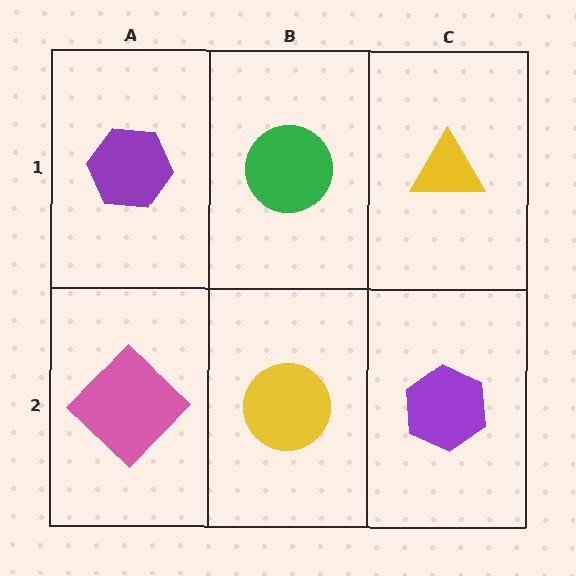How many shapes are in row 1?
3 shapes.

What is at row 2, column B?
A yellow circle.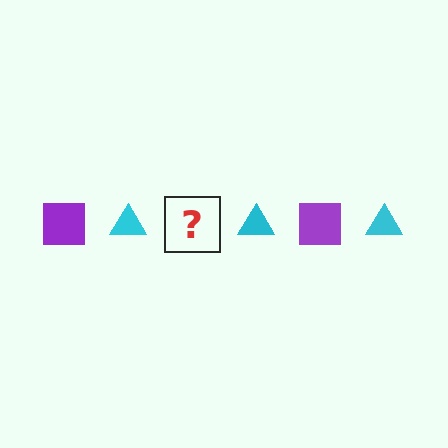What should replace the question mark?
The question mark should be replaced with a purple square.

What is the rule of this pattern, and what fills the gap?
The rule is that the pattern alternates between purple square and cyan triangle. The gap should be filled with a purple square.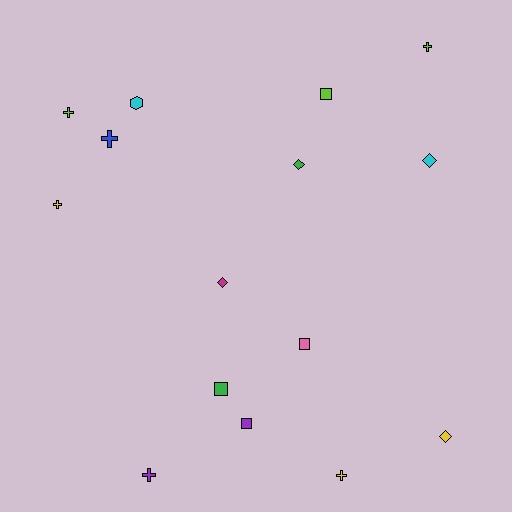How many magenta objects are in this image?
There is 1 magenta object.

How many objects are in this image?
There are 15 objects.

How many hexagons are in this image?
There is 1 hexagon.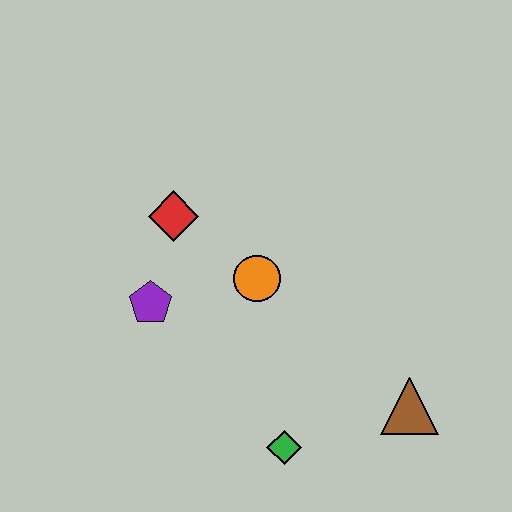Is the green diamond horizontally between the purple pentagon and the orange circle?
No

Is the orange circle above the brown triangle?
Yes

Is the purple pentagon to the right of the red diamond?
No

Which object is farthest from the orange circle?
The brown triangle is farthest from the orange circle.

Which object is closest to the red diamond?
The purple pentagon is closest to the red diamond.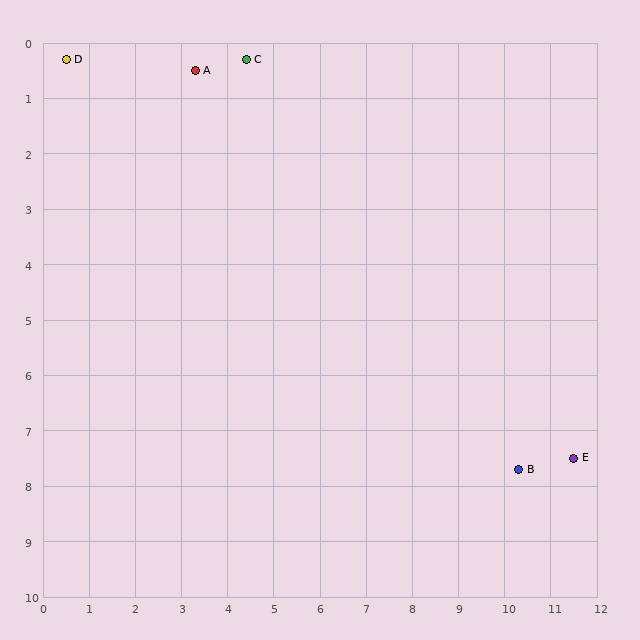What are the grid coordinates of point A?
Point A is at approximately (3.3, 0.5).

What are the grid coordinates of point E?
Point E is at approximately (11.5, 7.5).